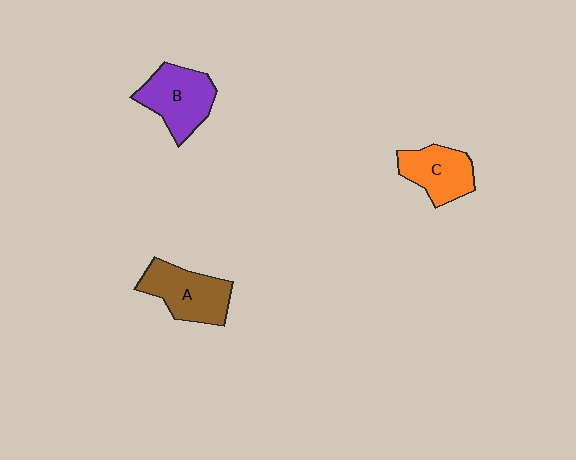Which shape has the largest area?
Shape B (purple).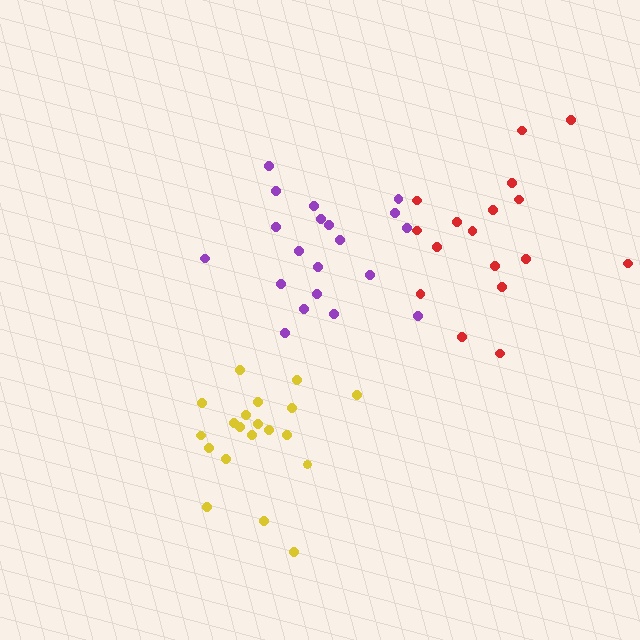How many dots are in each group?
Group 1: 20 dots, Group 2: 17 dots, Group 3: 20 dots (57 total).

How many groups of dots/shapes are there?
There are 3 groups.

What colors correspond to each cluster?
The clusters are colored: purple, red, yellow.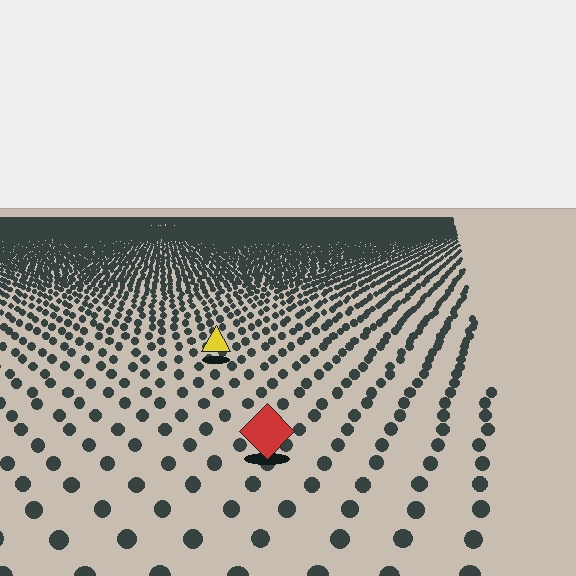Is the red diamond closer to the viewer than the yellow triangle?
Yes. The red diamond is closer — you can tell from the texture gradient: the ground texture is coarser near it.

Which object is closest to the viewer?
The red diamond is closest. The texture marks near it are larger and more spread out.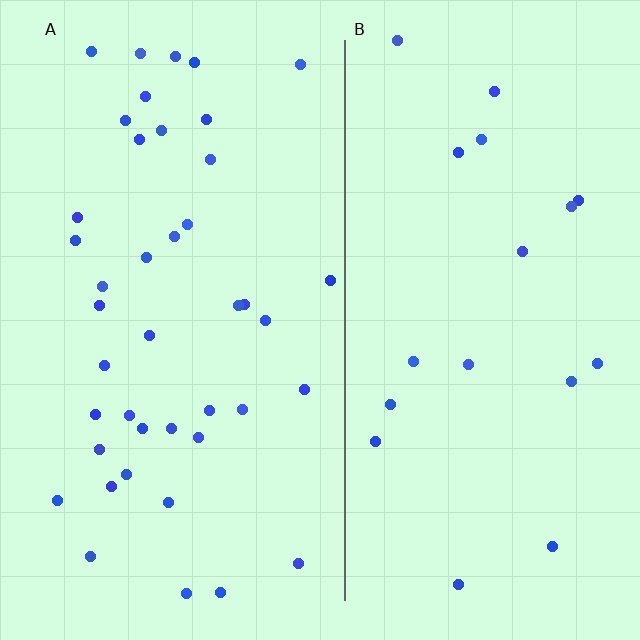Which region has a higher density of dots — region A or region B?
A (the left).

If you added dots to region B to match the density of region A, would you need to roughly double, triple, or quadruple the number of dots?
Approximately double.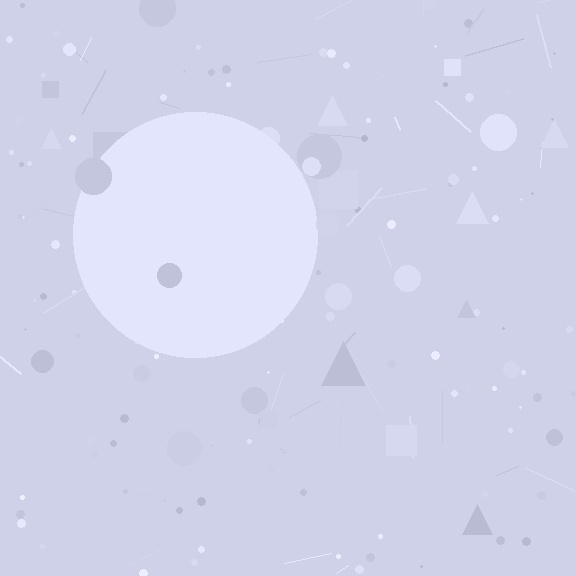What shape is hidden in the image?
A circle is hidden in the image.